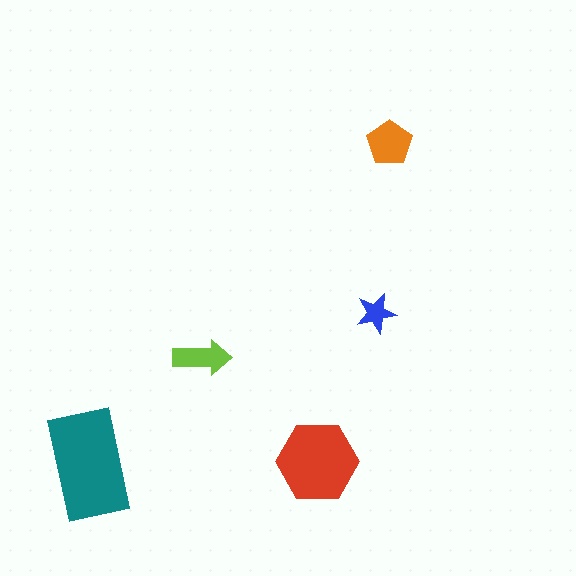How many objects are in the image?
There are 5 objects in the image.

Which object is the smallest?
The blue star.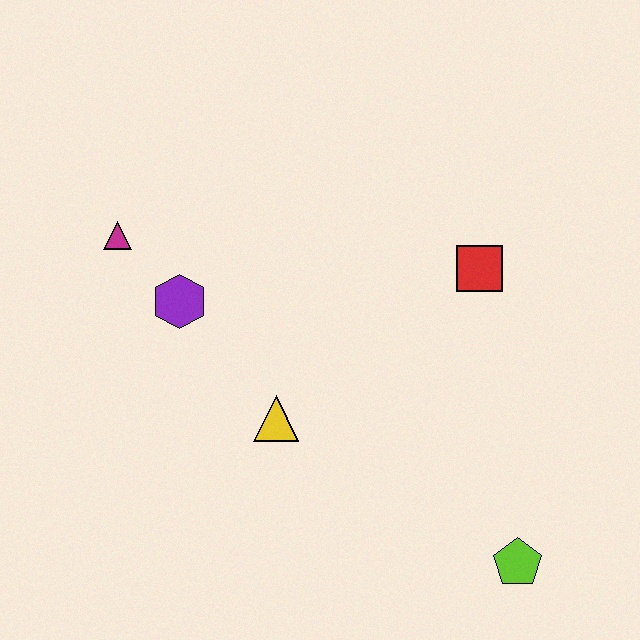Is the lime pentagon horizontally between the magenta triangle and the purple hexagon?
No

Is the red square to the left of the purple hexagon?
No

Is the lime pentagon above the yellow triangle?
No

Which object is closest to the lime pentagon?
The yellow triangle is closest to the lime pentagon.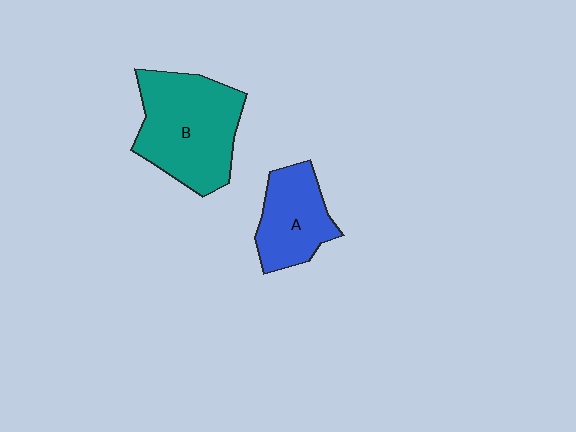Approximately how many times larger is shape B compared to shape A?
Approximately 1.6 times.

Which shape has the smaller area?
Shape A (blue).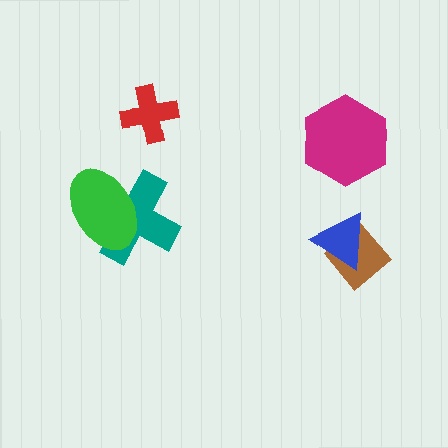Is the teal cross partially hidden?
Yes, it is partially covered by another shape.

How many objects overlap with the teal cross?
1 object overlaps with the teal cross.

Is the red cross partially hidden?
No, no other shape covers it.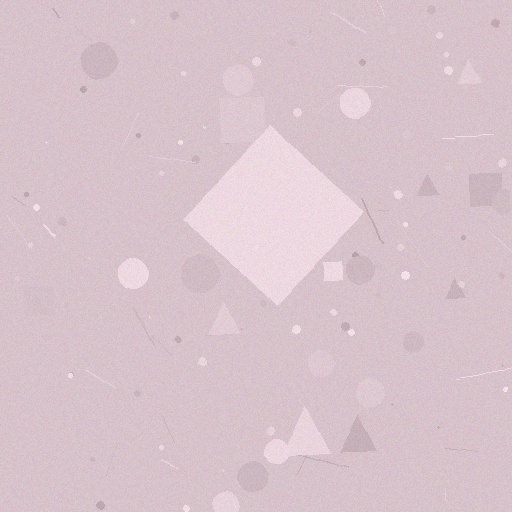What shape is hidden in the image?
A diamond is hidden in the image.